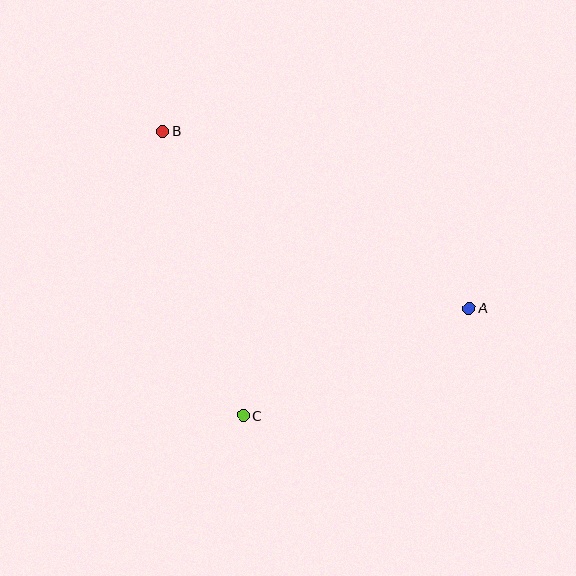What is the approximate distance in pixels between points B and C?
The distance between B and C is approximately 295 pixels.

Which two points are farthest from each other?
Points A and B are farthest from each other.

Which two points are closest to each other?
Points A and C are closest to each other.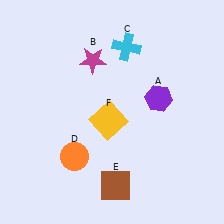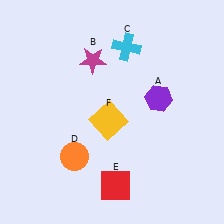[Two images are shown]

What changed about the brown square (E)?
In Image 1, E is brown. In Image 2, it changed to red.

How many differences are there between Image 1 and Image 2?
There is 1 difference between the two images.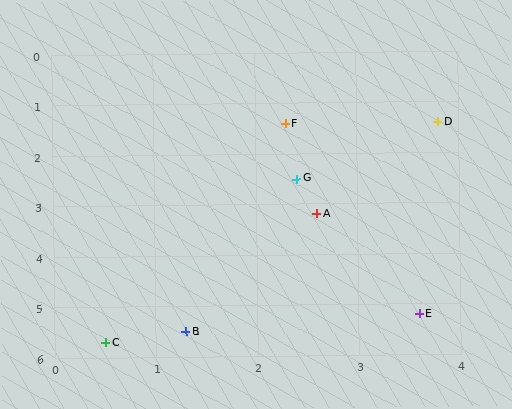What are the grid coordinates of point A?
Point A is at approximately (2.6, 3.2).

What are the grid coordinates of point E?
Point E is at approximately (3.6, 5.2).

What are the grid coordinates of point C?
Point C is at approximately (0.5, 5.7).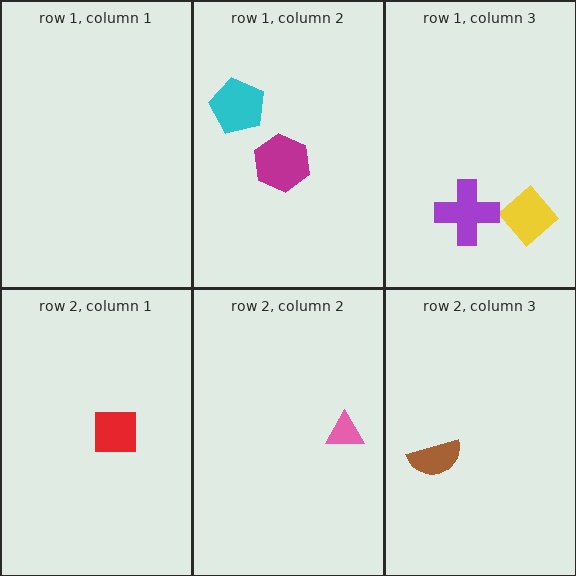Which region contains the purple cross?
The row 1, column 3 region.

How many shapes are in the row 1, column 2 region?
2.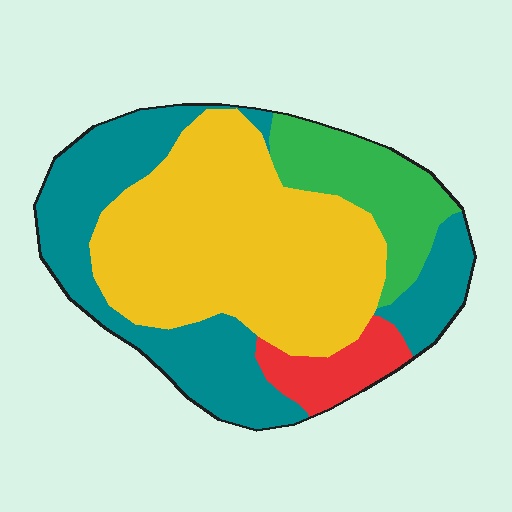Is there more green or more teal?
Teal.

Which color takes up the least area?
Red, at roughly 5%.